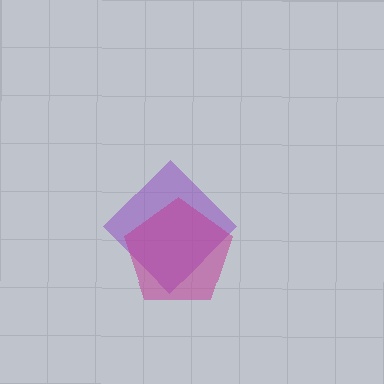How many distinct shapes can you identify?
There are 2 distinct shapes: a purple diamond, a magenta pentagon.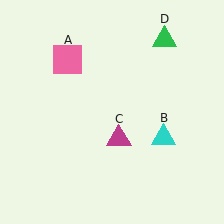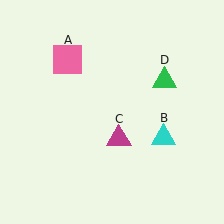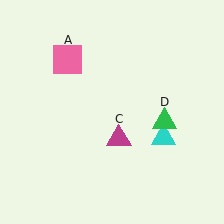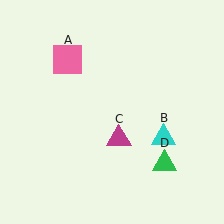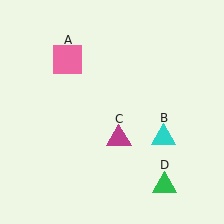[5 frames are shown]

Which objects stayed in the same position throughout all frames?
Pink square (object A) and cyan triangle (object B) and magenta triangle (object C) remained stationary.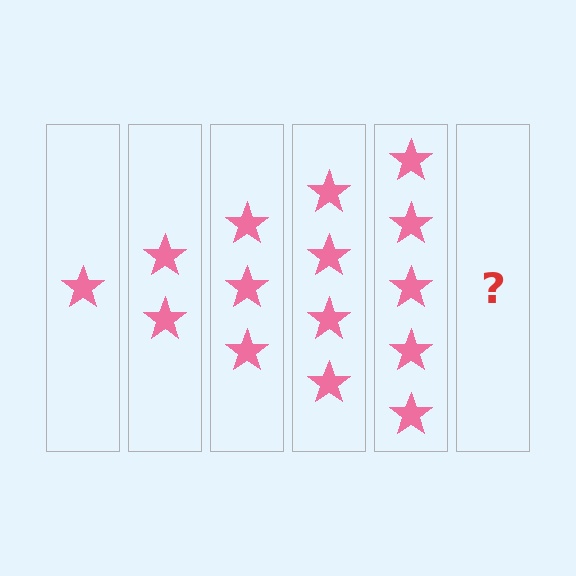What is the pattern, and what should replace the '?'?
The pattern is that each step adds one more star. The '?' should be 6 stars.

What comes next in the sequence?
The next element should be 6 stars.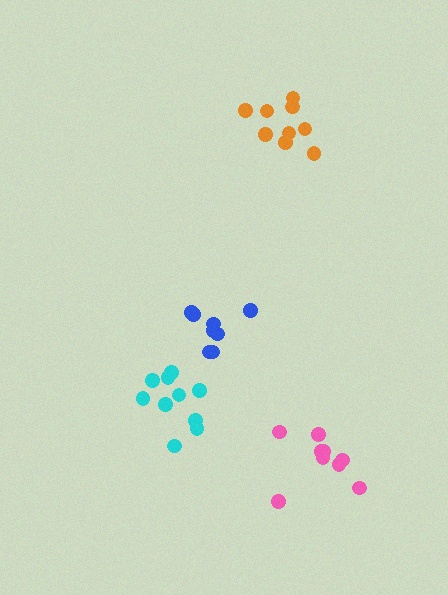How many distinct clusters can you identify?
There are 4 distinct clusters.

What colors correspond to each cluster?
The clusters are colored: orange, blue, cyan, pink.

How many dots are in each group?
Group 1: 9 dots, Group 2: 8 dots, Group 3: 10 dots, Group 4: 9 dots (36 total).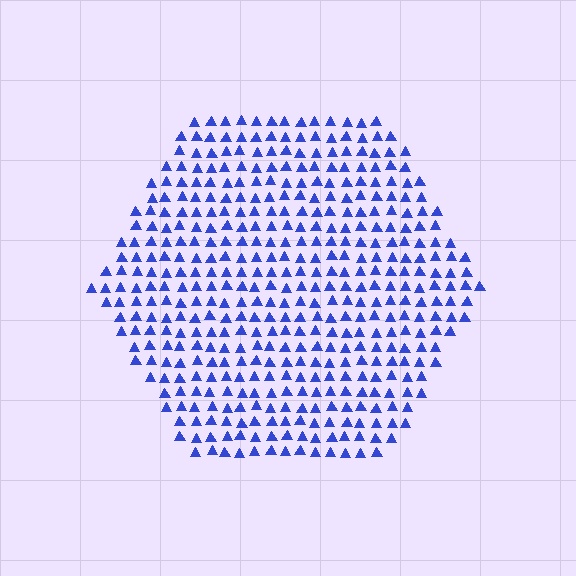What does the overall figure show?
The overall figure shows a hexagon.